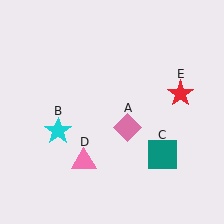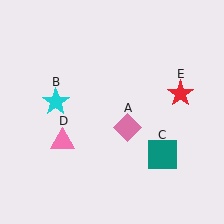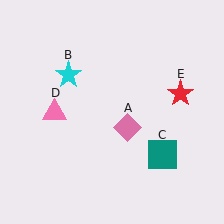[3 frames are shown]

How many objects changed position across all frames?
2 objects changed position: cyan star (object B), pink triangle (object D).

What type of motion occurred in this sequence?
The cyan star (object B), pink triangle (object D) rotated clockwise around the center of the scene.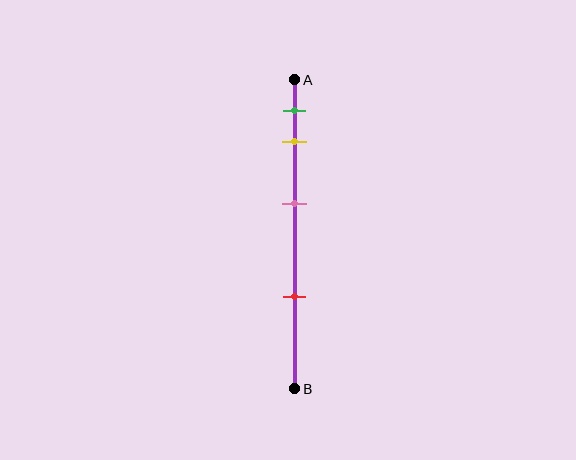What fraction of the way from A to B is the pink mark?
The pink mark is approximately 40% (0.4) of the way from A to B.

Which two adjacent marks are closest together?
The green and yellow marks are the closest adjacent pair.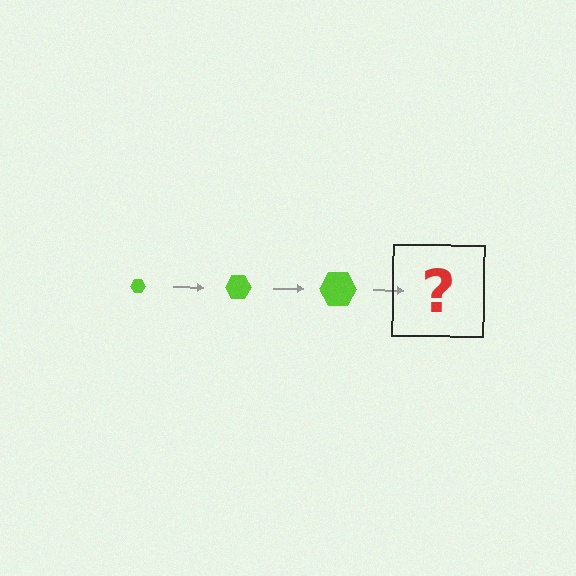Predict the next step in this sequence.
The next step is a lime hexagon, larger than the previous one.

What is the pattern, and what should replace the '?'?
The pattern is that the hexagon gets progressively larger each step. The '?' should be a lime hexagon, larger than the previous one.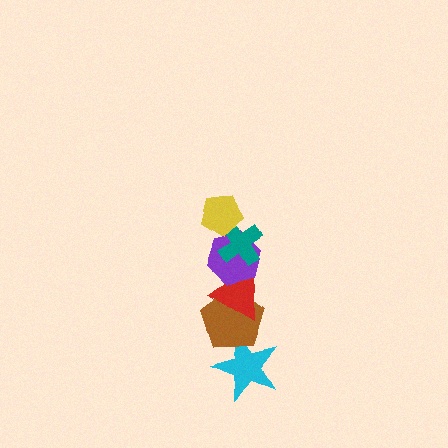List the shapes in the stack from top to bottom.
From top to bottom: the yellow pentagon, the teal cross, the purple hexagon, the red triangle, the brown pentagon, the cyan star.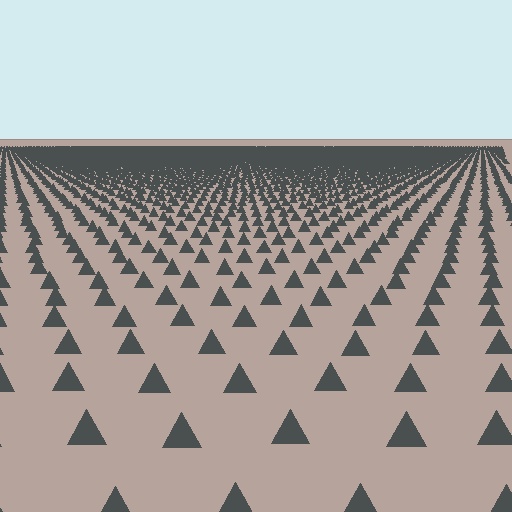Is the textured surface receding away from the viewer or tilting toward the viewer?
The surface is receding away from the viewer. Texture elements get smaller and denser toward the top.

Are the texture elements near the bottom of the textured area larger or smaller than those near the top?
Larger. Near the bottom, elements are closer to the viewer and appear at a bigger on-screen size.